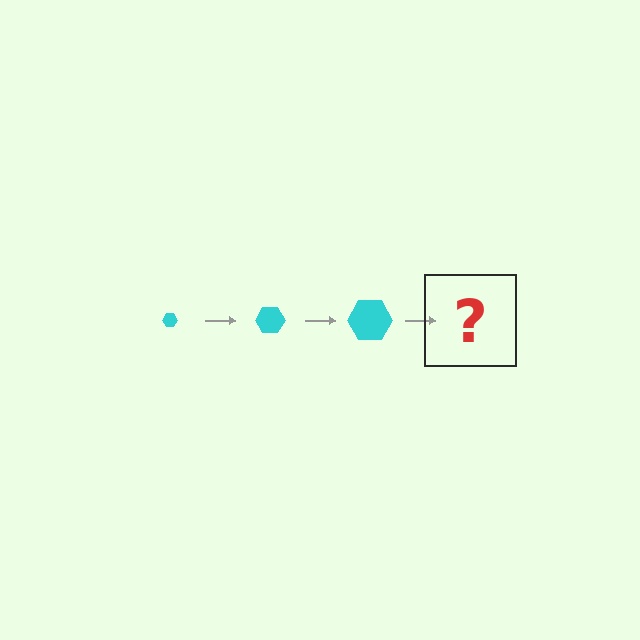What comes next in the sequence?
The next element should be a cyan hexagon, larger than the previous one.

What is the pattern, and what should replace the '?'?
The pattern is that the hexagon gets progressively larger each step. The '?' should be a cyan hexagon, larger than the previous one.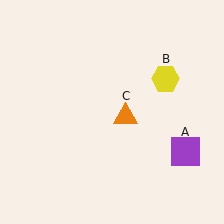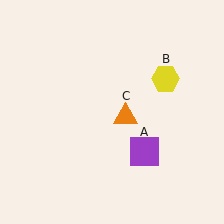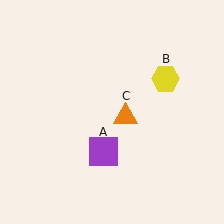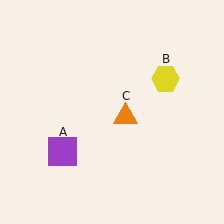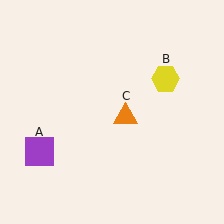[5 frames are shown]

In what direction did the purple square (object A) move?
The purple square (object A) moved left.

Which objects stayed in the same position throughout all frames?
Yellow hexagon (object B) and orange triangle (object C) remained stationary.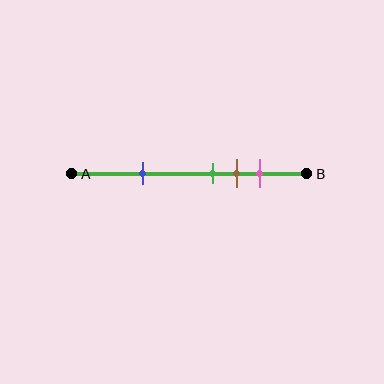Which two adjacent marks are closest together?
The green and brown marks are the closest adjacent pair.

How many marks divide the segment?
There are 4 marks dividing the segment.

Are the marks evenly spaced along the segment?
No, the marks are not evenly spaced.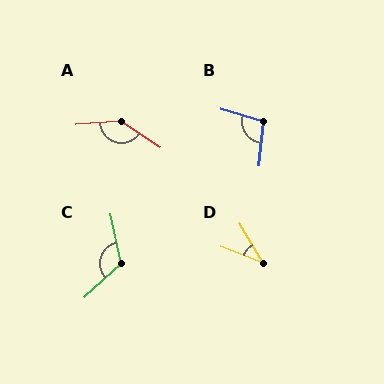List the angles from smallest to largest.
D (38°), B (100°), C (120°), A (142°).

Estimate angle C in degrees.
Approximately 120 degrees.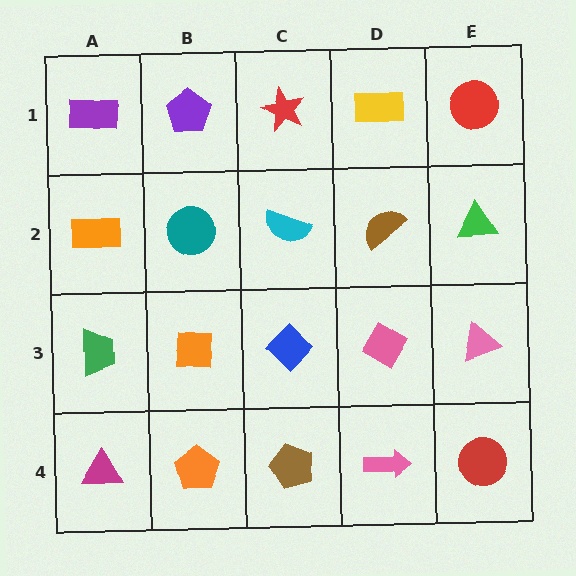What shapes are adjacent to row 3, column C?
A cyan semicircle (row 2, column C), a brown pentagon (row 4, column C), an orange square (row 3, column B), a pink diamond (row 3, column D).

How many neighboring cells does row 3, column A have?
3.